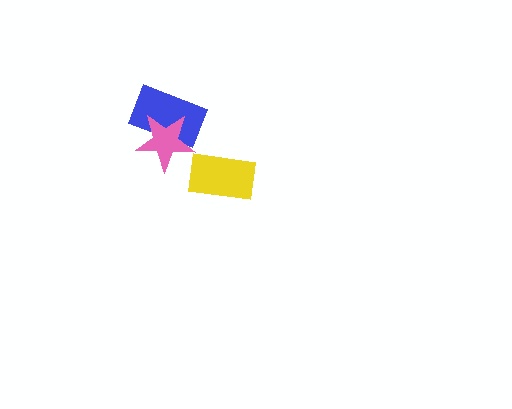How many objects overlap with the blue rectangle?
1 object overlaps with the blue rectangle.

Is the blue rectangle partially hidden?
Yes, it is partially covered by another shape.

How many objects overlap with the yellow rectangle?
0 objects overlap with the yellow rectangle.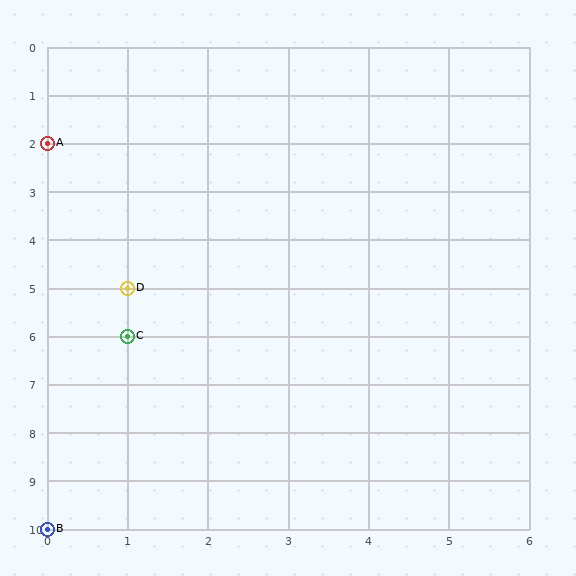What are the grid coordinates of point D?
Point D is at grid coordinates (1, 5).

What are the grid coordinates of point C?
Point C is at grid coordinates (1, 6).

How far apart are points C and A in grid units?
Points C and A are 1 column and 4 rows apart (about 4.1 grid units diagonally).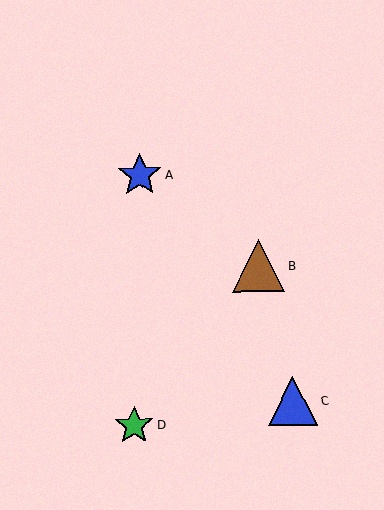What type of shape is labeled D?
Shape D is a green star.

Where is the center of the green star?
The center of the green star is at (134, 425).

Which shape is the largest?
The brown triangle (labeled B) is the largest.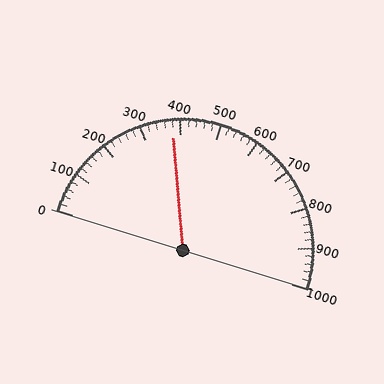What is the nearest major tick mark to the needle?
The nearest major tick mark is 400.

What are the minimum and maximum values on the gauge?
The gauge ranges from 0 to 1000.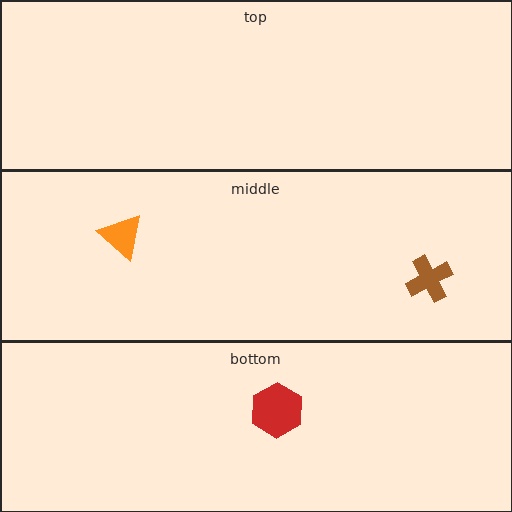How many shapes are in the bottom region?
1.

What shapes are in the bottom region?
The red hexagon.